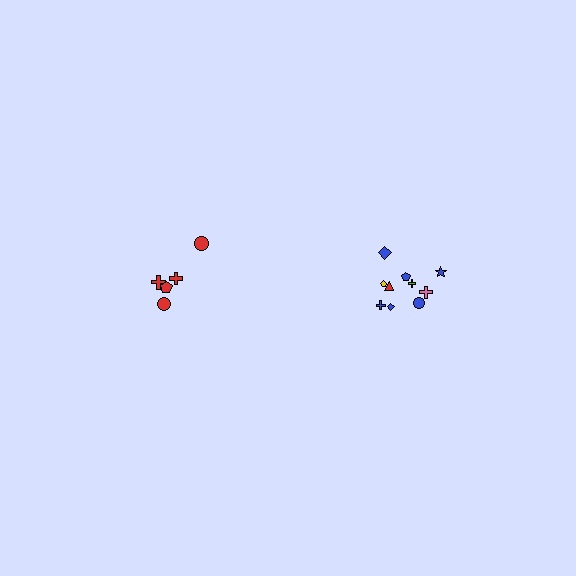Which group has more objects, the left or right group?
The right group.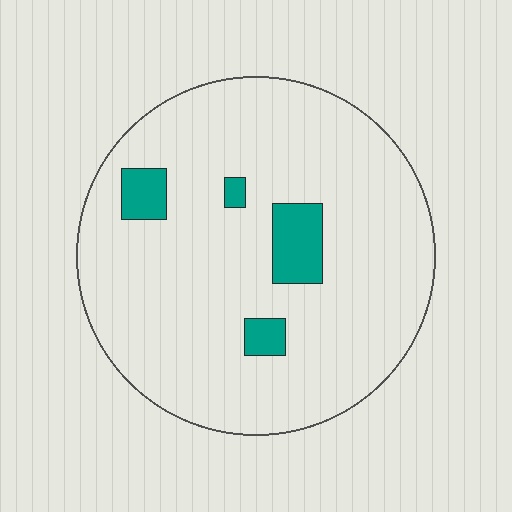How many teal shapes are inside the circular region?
4.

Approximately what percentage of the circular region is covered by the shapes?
Approximately 10%.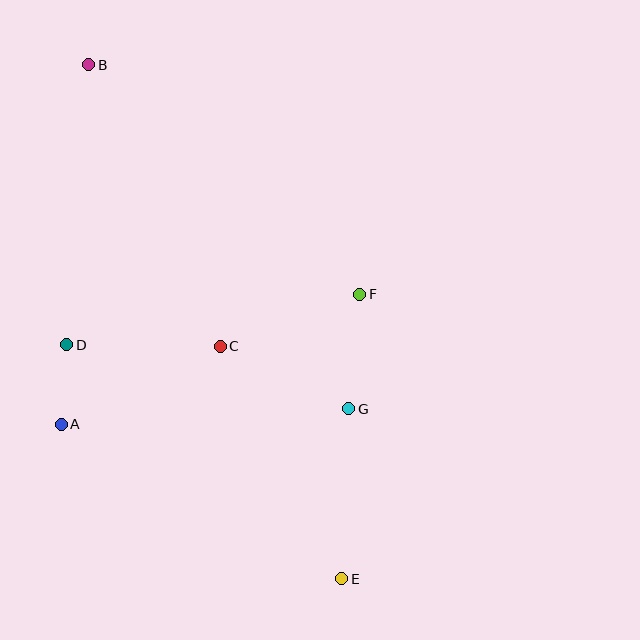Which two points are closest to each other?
Points A and D are closest to each other.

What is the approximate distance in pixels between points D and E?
The distance between D and E is approximately 361 pixels.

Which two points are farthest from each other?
Points B and E are farthest from each other.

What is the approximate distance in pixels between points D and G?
The distance between D and G is approximately 289 pixels.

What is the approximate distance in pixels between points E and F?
The distance between E and F is approximately 285 pixels.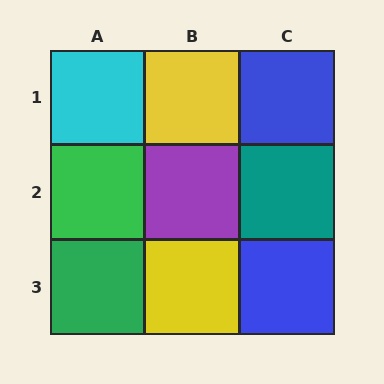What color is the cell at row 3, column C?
Blue.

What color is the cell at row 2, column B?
Purple.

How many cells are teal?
1 cell is teal.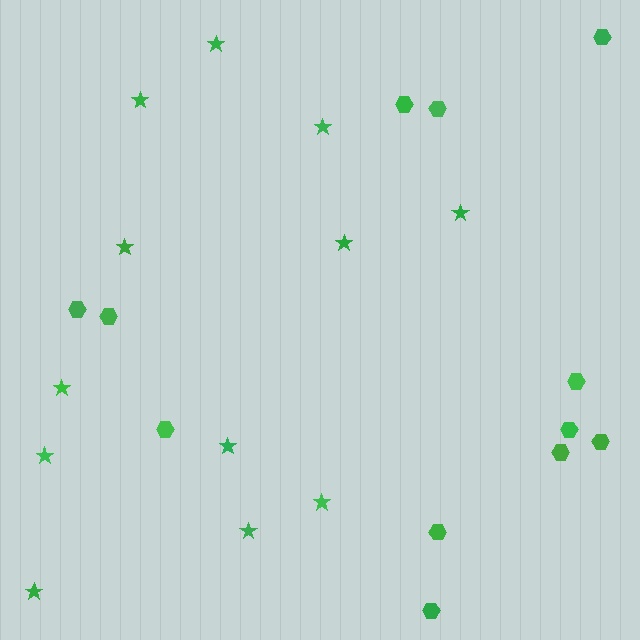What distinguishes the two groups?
There are 2 groups: one group of hexagons (12) and one group of stars (12).